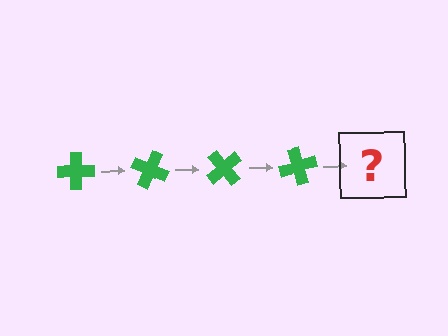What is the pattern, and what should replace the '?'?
The pattern is that the cross rotates 25 degrees each step. The '?' should be a green cross rotated 100 degrees.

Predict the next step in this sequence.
The next step is a green cross rotated 100 degrees.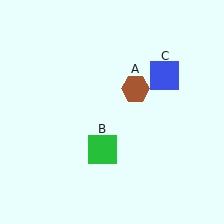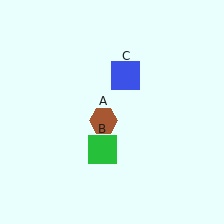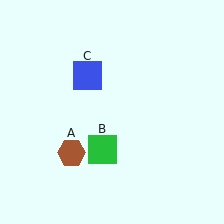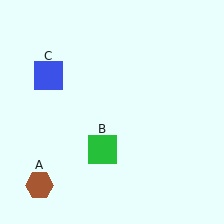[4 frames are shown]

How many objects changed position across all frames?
2 objects changed position: brown hexagon (object A), blue square (object C).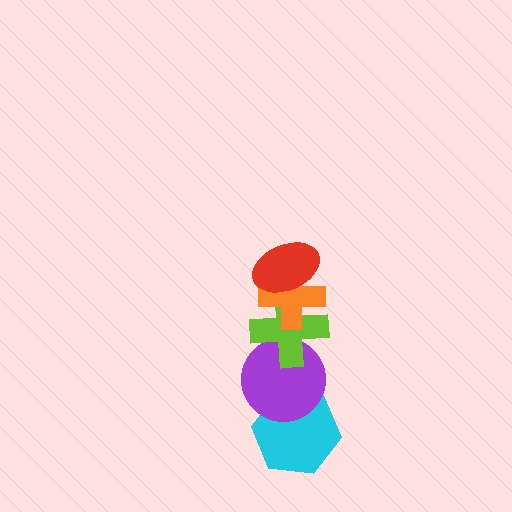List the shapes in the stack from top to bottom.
From top to bottom: the red ellipse, the orange cross, the lime cross, the purple circle, the cyan hexagon.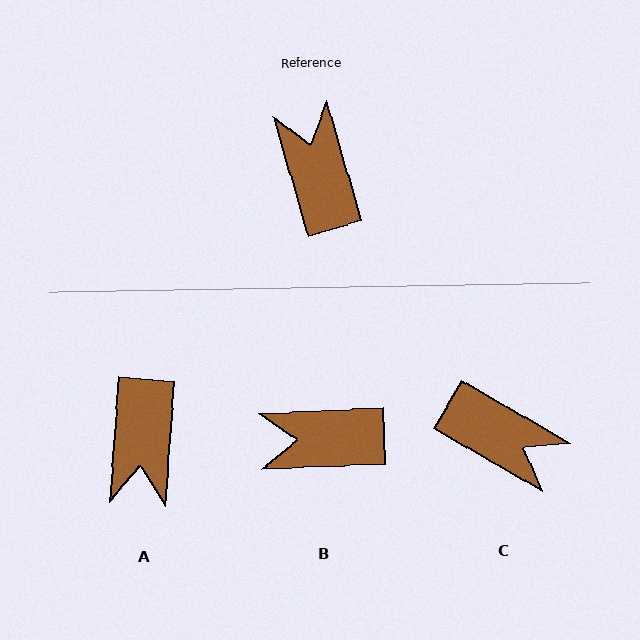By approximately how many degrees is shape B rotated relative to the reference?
Approximately 76 degrees counter-clockwise.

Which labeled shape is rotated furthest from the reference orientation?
A, about 160 degrees away.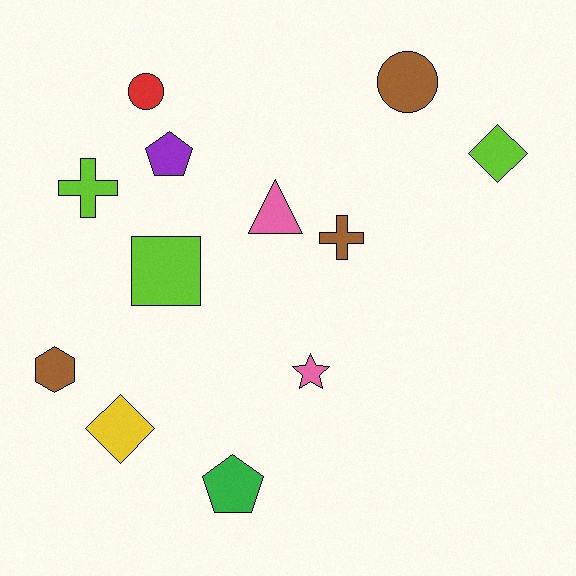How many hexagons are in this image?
There is 1 hexagon.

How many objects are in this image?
There are 12 objects.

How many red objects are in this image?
There is 1 red object.